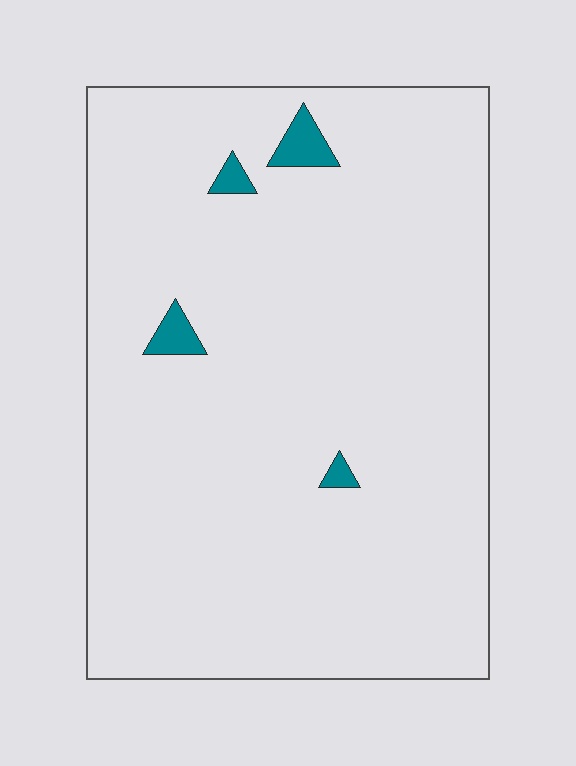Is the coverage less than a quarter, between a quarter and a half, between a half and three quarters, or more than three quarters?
Less than a quarter.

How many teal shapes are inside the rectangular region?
4.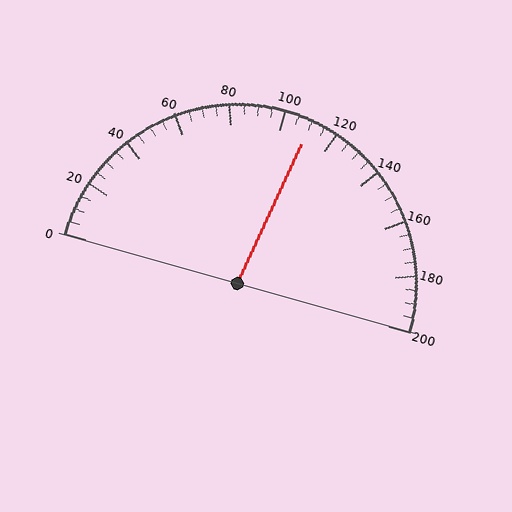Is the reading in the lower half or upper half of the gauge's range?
The reading is in the upper half of the range (0 to 200).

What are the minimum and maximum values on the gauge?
The gauge ranges from 0 to 200.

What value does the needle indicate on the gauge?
The needle indicates approximately 110.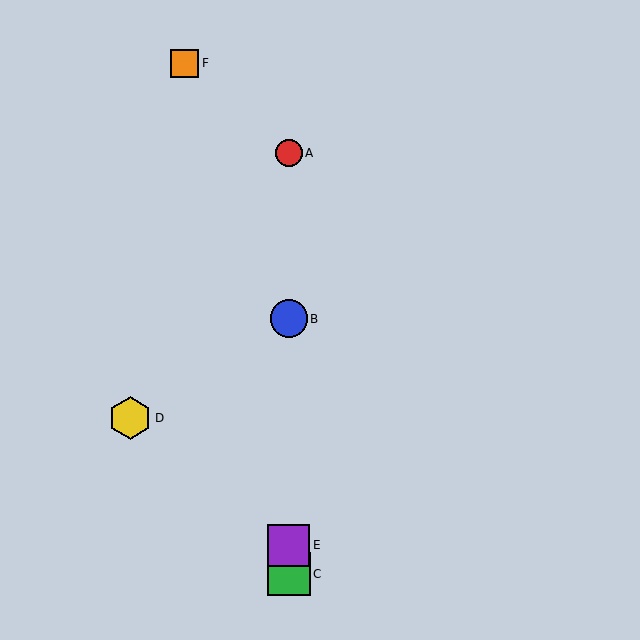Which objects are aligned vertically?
Objects A, B, C, E are aligned vertically.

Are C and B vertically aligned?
Yes, both are at x≈289.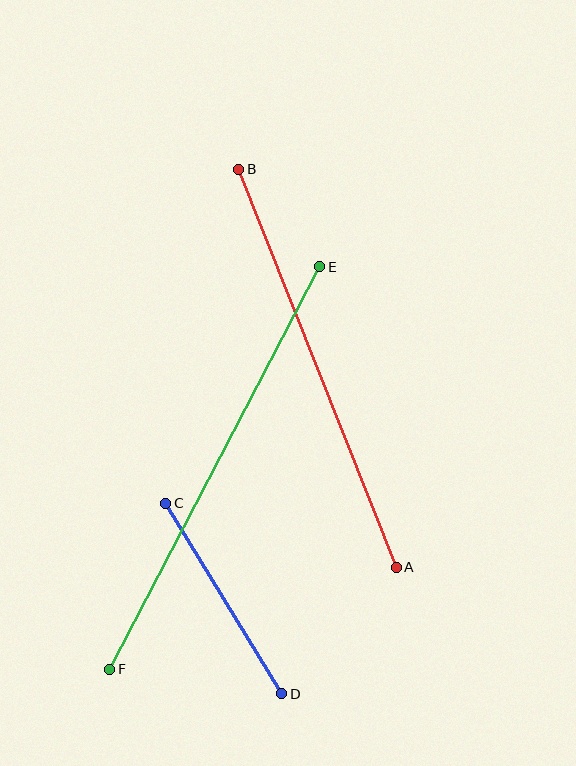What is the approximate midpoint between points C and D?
The midpoint is at approximately (224, 598) pixels.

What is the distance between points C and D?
The distance is approximately 223 pixels.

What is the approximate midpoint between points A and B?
The midpoint is at approximately (317, 368) pixels.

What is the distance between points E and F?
The distance is approximately 454 pixels.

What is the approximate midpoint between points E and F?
The midpoint is at approximately (215, 468) pixels.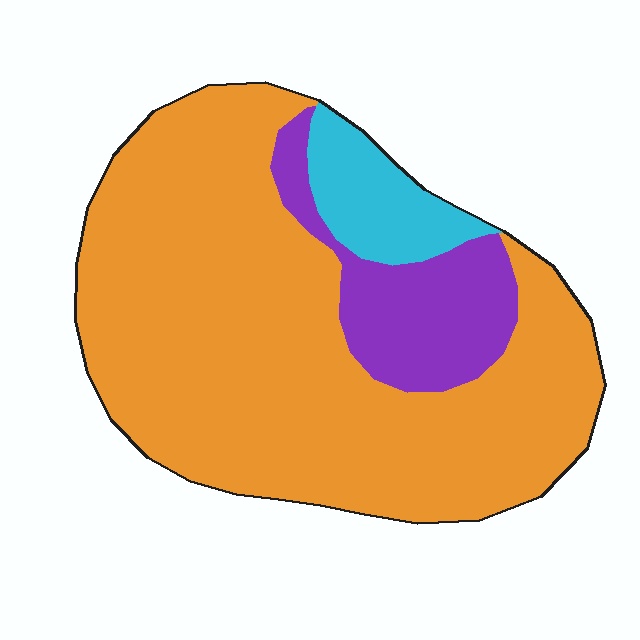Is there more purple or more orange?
Orange.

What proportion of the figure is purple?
Purple takes up about one sixth (1/6) of the figure.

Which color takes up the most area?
Orange, at roughly 75%.